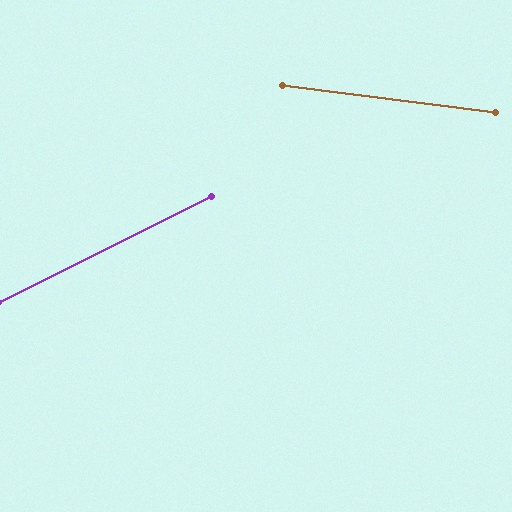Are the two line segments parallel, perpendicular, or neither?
Neither parallel nor perpendicular — they differ by about 34°.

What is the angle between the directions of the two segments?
Approximately 34 degrees.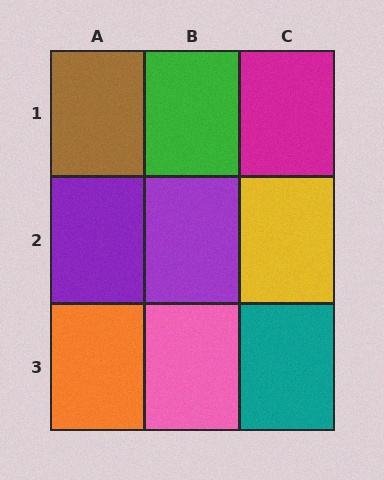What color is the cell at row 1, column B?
Green.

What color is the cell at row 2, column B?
Purple.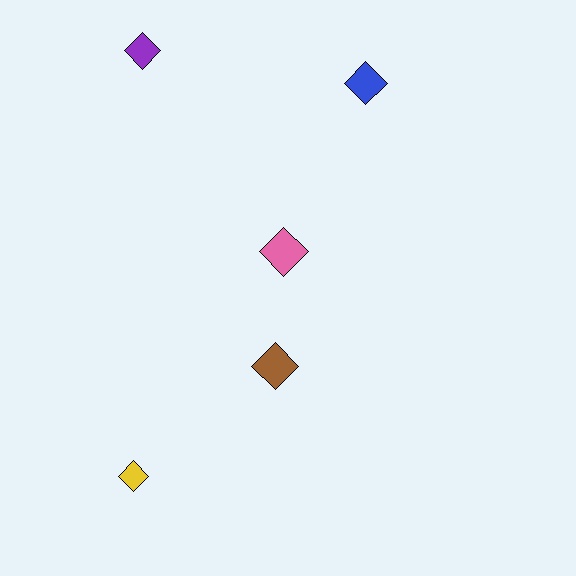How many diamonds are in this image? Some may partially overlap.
There are 5 diamonds.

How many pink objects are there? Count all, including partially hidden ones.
There is 1 pink object.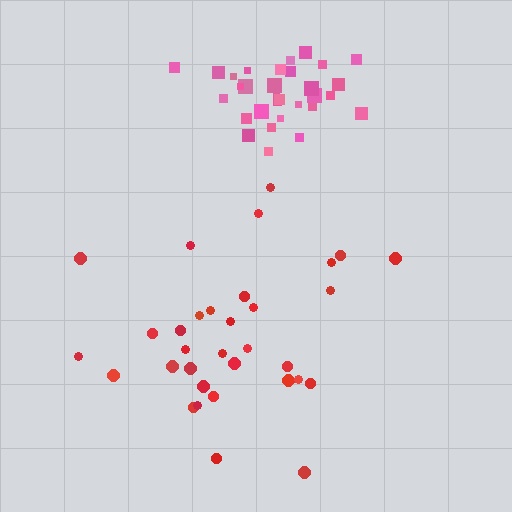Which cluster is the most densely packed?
Pink.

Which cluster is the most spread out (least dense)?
Red.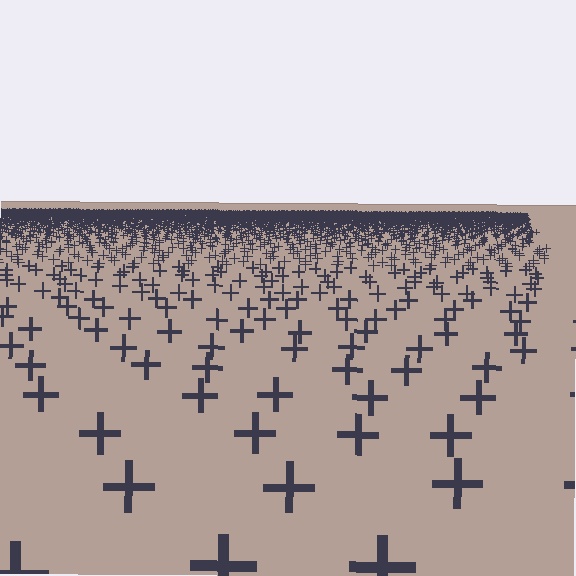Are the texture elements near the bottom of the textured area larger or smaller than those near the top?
Larger. Near the bottom, elements are closer to the viewer and appear at a bigger on-screen size.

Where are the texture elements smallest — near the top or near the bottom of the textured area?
Near the top.